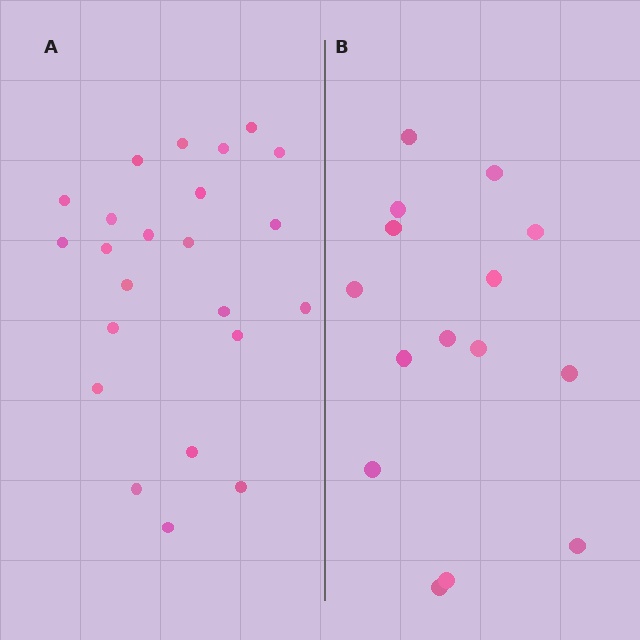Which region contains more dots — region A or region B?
Region A (the left region) has more dots.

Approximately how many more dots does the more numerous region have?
Region A has roughly 8 or so more dots than region B.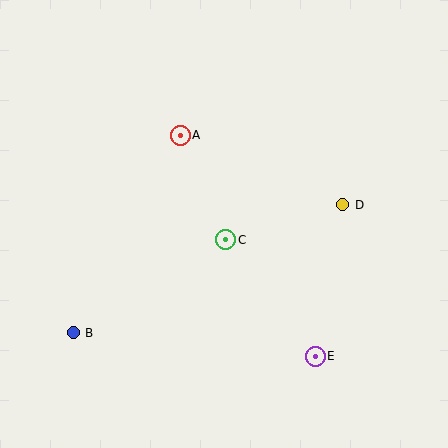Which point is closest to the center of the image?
Point C at (226, 240) is closest to the center.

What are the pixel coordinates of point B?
Point B is at (73, 333).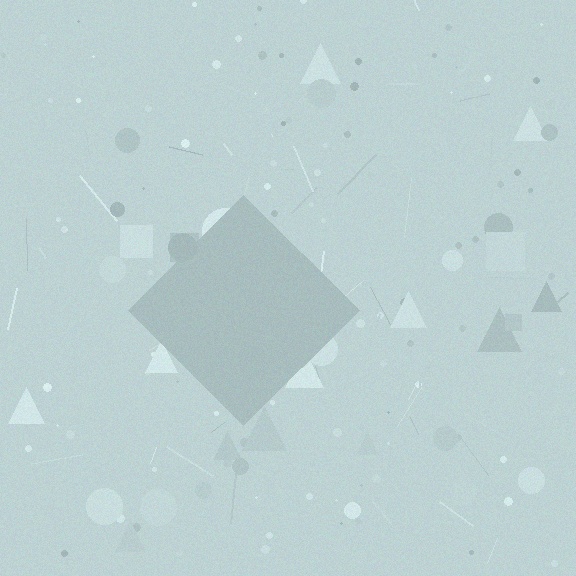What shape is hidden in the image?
A diamond is hidden in the image.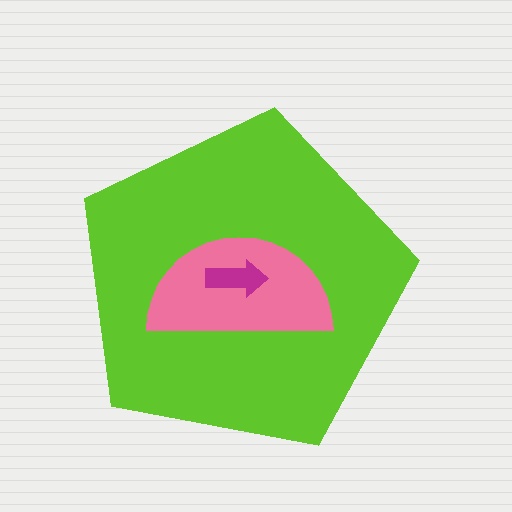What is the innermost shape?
The magenta arrow.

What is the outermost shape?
The lime pentagon.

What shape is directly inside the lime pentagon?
The pink semicircle.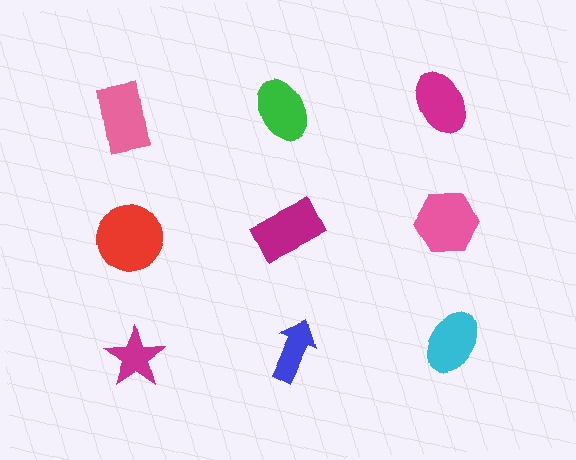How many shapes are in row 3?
3 shapes.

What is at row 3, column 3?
A cyan ellipse.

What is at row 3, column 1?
A magenta star.